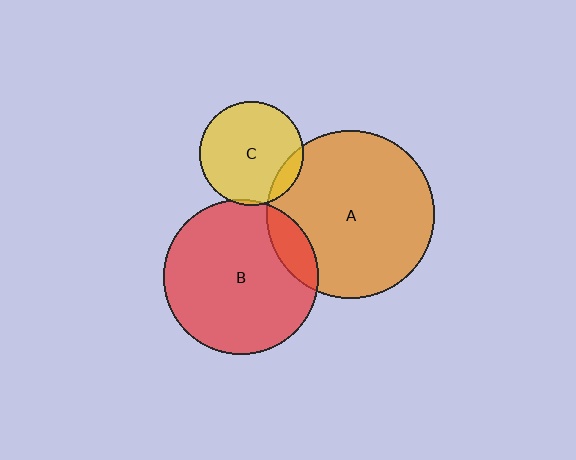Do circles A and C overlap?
Yes.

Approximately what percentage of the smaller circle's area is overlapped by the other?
Approximately 10%.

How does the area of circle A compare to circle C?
Approximately 2.6 times.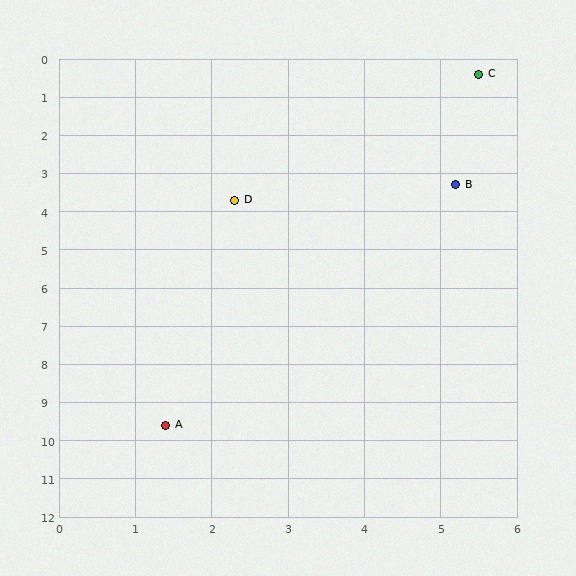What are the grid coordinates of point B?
Point B is at approximately (5.2, 3.3).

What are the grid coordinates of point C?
Point C is at approximately (5.5, 0.4).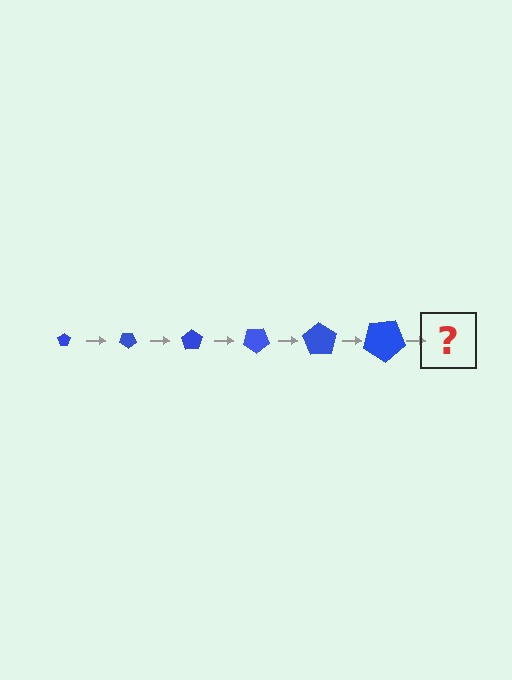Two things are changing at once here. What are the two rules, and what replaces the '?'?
The two rules are that the pentagon grows larger each step and it rotates 35 degrees each step. The '?' should be a pentagon, larger than the previous one and rotated 210 degrees from the start.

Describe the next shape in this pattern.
It should be a pentagon, larger than the previous one and rotated 210 degrees from the start.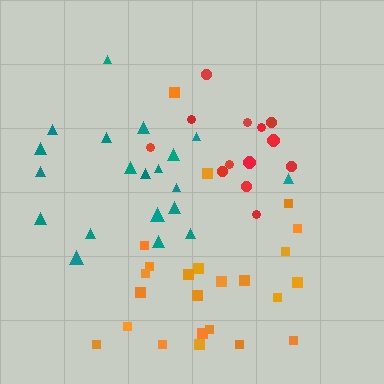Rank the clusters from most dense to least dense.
red, teal, orange.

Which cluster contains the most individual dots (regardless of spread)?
Orange (24).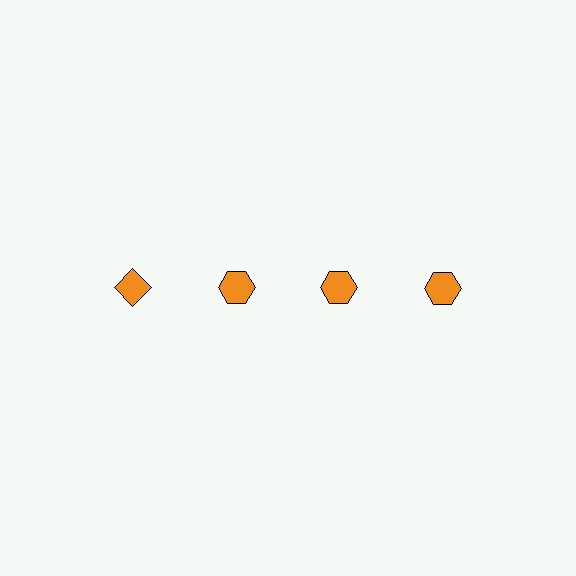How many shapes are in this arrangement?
There are 4 shapes arranged in a grid pattern.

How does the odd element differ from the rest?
It has a different shape: diamond instead of hexagon.